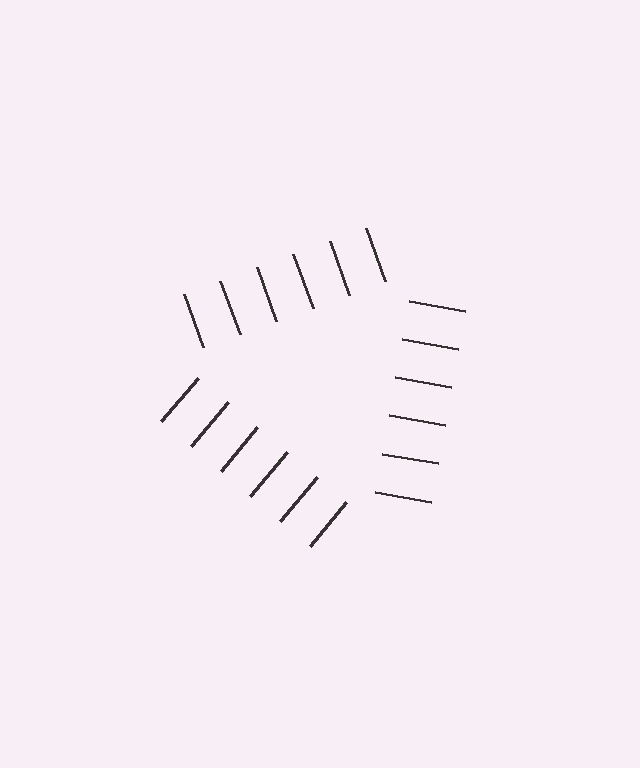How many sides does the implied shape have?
3 sides — the line-ends trace a triangle.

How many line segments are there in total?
18 — 6 along each of the 3 edges.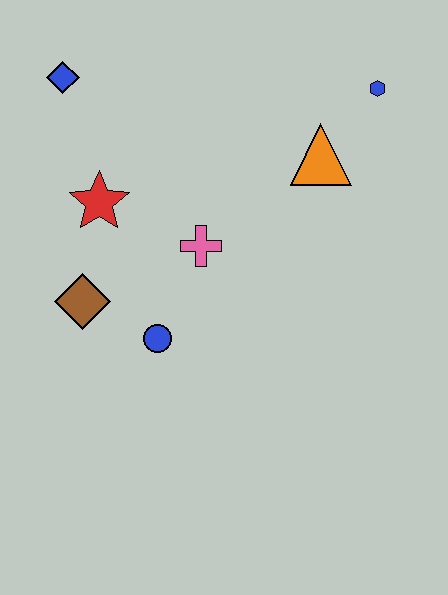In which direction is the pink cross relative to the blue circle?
The pink cross is above the blue circle.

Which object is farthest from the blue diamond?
The blue hexagon is farthest from the blue diamond.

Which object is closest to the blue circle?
The brown diamond is closest to the blue circle.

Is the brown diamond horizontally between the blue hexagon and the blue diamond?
Yes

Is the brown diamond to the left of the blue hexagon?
Yes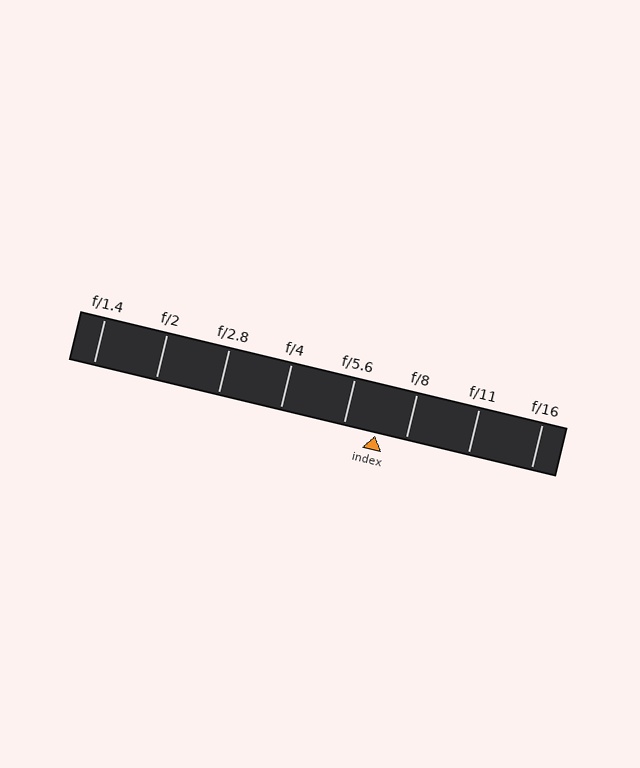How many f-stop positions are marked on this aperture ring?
There are 8 f-stop positions marked.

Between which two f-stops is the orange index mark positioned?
The index mark is between f/5.6 and f/8.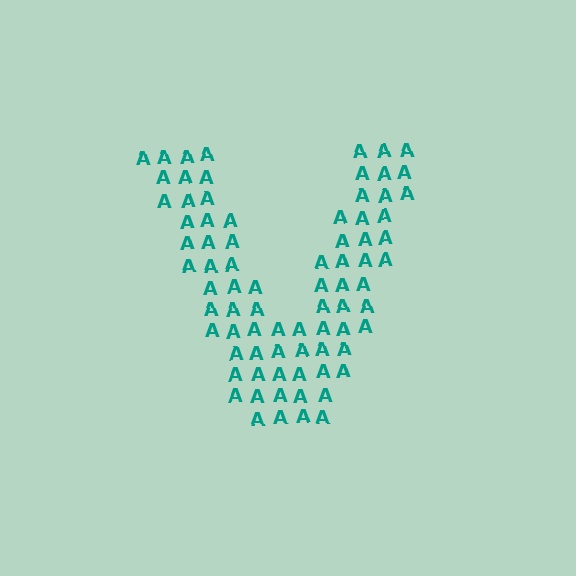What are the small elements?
The small elements are letter A's.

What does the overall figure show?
The overall figure shows the letter V.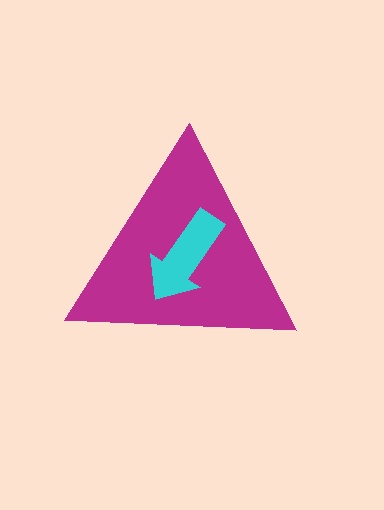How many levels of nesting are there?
2.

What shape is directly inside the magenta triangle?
The cyan arrow.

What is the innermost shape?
The cyan arrow.